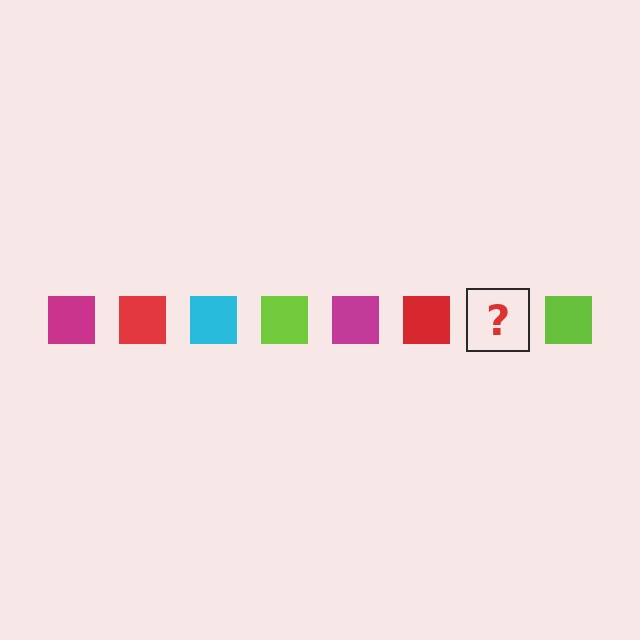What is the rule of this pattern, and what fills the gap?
The rule is that the pattern cycles through magenta, red, cyan, lime squares. The gap should be filled with a cyan square.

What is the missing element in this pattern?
The missing element is a cyan square.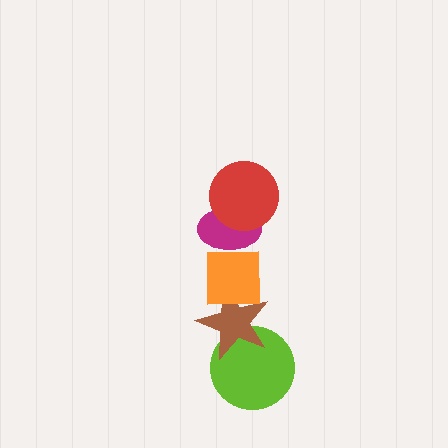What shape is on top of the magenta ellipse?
The red circle is on top of the magenta ellipse.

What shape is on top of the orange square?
The magenta ellipse is on top of the orange square.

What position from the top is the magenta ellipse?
The magenta ellipse is 2nd from the top.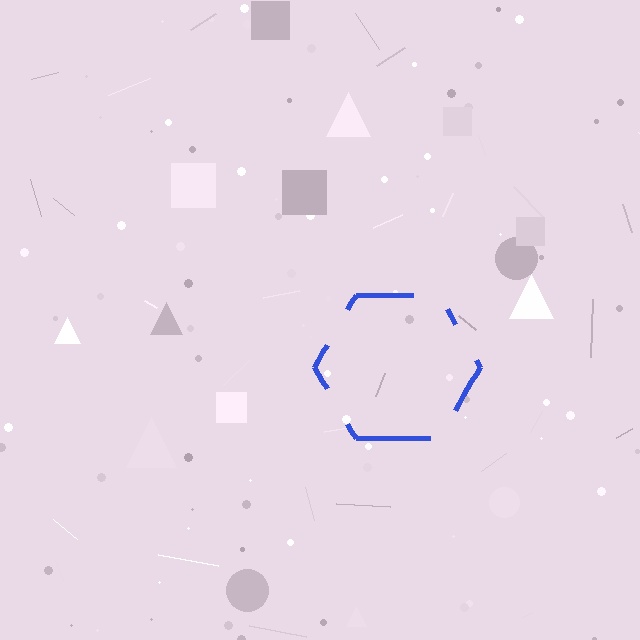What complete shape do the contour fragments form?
The contour fragments form a hexagon.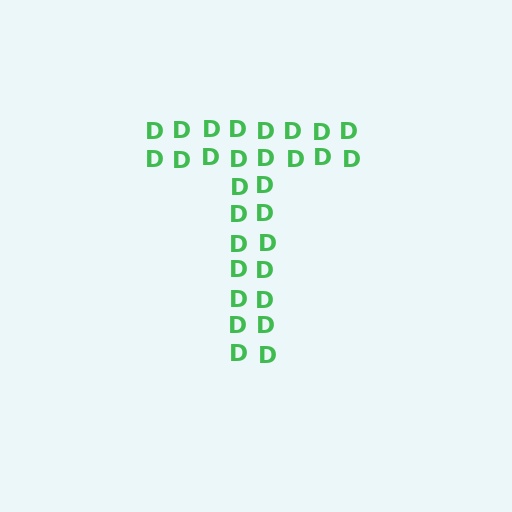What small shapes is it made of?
It is made of small letter D's.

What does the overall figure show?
The overall figure shows the letter T.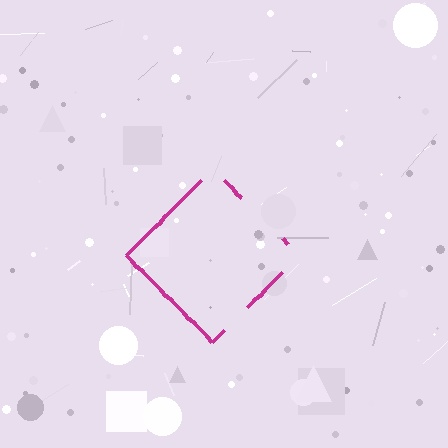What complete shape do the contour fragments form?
The contour fragments form a diamond.